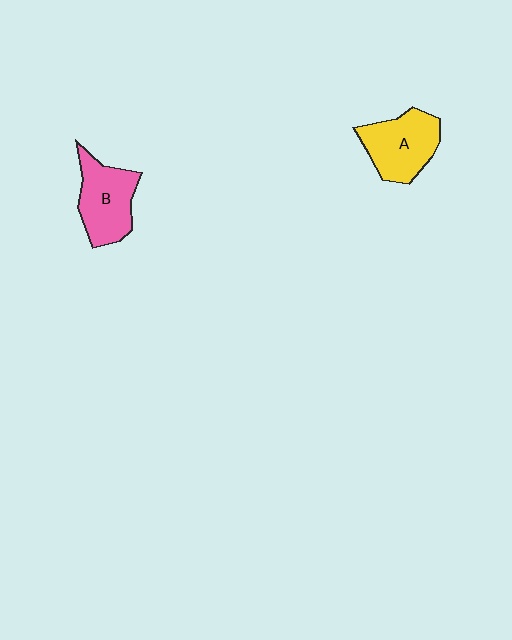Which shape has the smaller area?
Shape B (pink).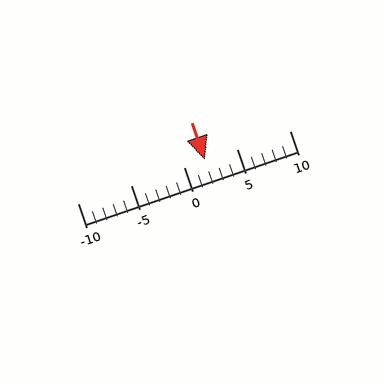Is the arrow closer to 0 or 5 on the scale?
The arrow is closer to 0.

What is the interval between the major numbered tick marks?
The major tick marks are spaced 5 units apart.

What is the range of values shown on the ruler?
The ruler shows values from -10 to 10.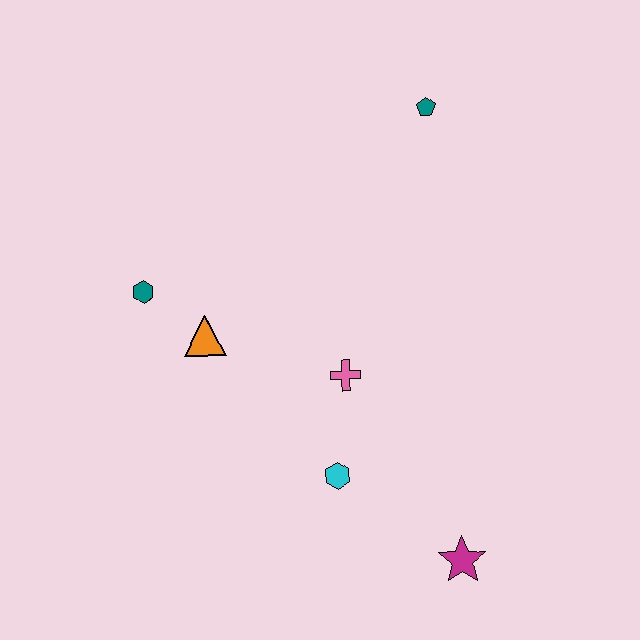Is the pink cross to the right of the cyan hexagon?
Yes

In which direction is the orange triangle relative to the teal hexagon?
The orange triangle is to the right of the teal hexagon.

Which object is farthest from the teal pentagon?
The magenta star is farthest from the teal pentagon.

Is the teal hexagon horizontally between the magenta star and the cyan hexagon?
No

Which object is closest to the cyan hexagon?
The pink cross is closest to the cyan hexagon.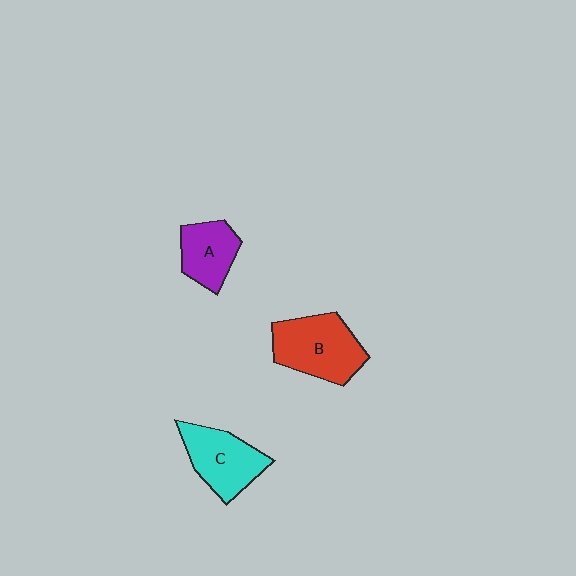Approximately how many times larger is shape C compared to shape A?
Approximately 1.3 times.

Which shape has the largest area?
Shape B (red).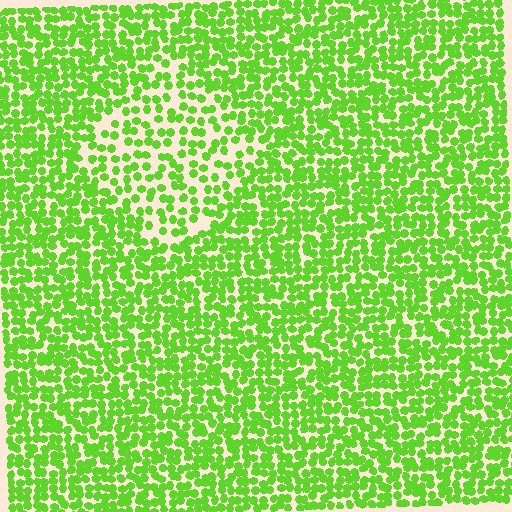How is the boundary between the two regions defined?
The boundary is defined by a change in element density (approximately 1.8x ratio). All elements are the same color, size, and shape.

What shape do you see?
I see a diamond.